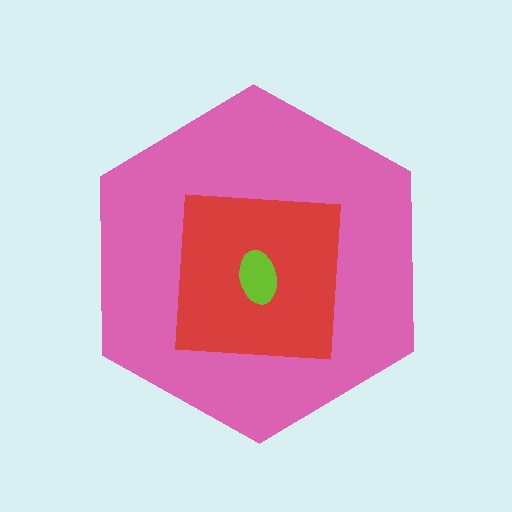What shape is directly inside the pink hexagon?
The red square.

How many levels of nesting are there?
3.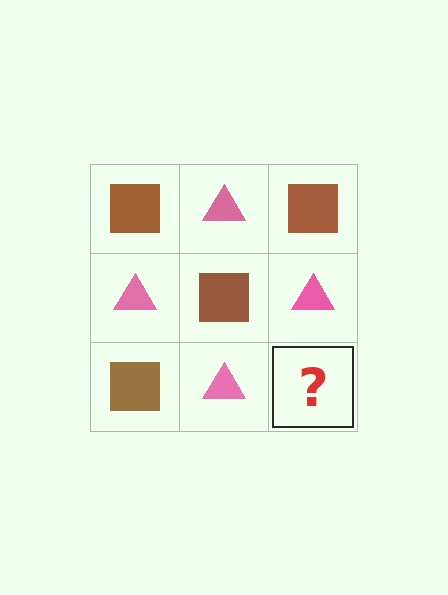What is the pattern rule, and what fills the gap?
The rule is that it alternates brown square and pink triangle in a checkerboard pattern. The gap should be filled with a brown square.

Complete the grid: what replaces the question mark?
The question mark should be replaced with a brown square.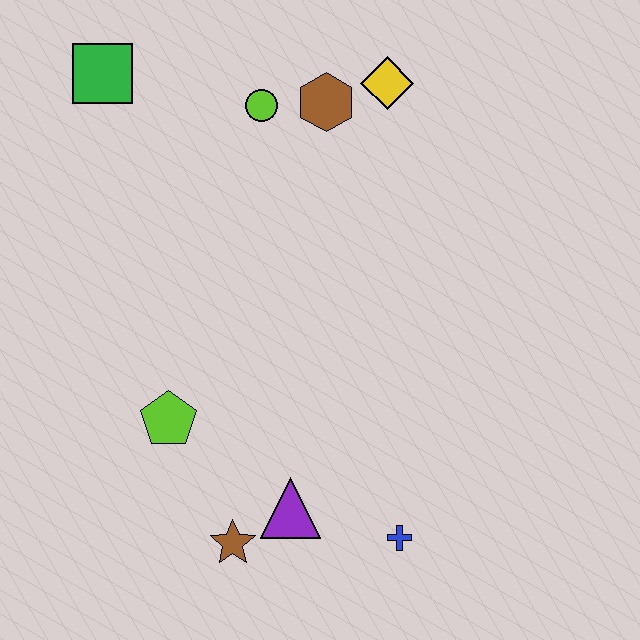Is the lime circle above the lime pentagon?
Yes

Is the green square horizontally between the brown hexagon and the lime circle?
No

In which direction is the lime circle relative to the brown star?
The lime circle is above the brown star.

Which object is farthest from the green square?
The blue cross is farthest from the green square.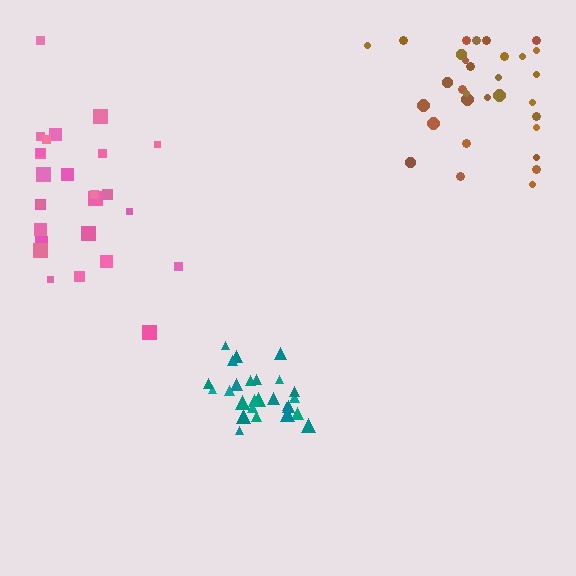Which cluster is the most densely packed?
Teal.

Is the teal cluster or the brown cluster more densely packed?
Teal.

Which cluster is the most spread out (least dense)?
Pink.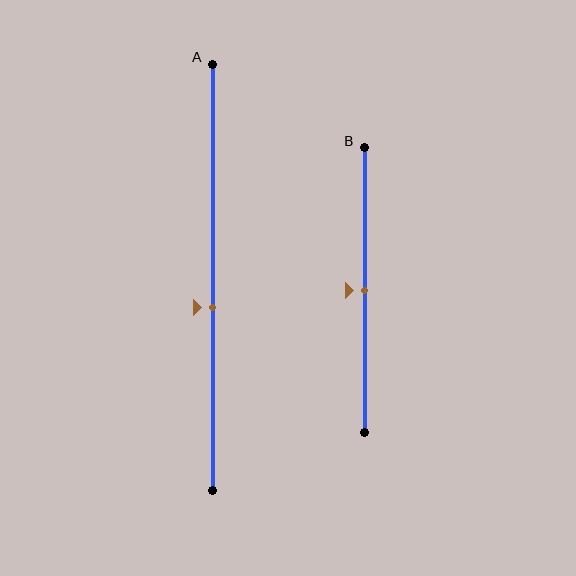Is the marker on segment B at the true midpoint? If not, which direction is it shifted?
Yes, the marker on segment B is at the true midpoint.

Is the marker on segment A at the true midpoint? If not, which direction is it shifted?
No, the marker on segment A is shifted downward by about 7% of the segment length.